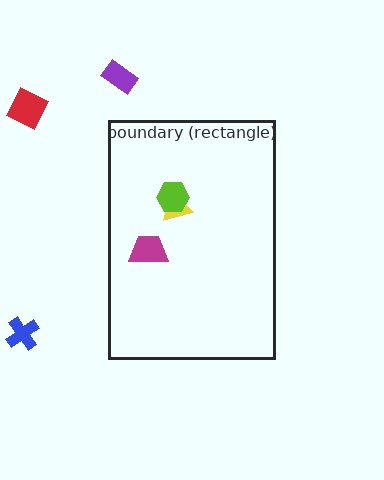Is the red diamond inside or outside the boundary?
Outside.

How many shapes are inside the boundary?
3 inside, 3 outside.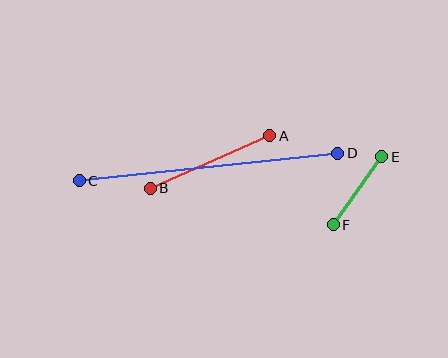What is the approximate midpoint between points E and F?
The midpoint is at approximately (358, 191) pixels.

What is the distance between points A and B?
The distance is approximately 130 pixels.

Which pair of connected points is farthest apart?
Points C and D are farthest apart.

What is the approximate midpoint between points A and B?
The midpoint is at approximately (210, 162) pixels.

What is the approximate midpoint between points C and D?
The midpoint is at approximately (208, 167) pixels.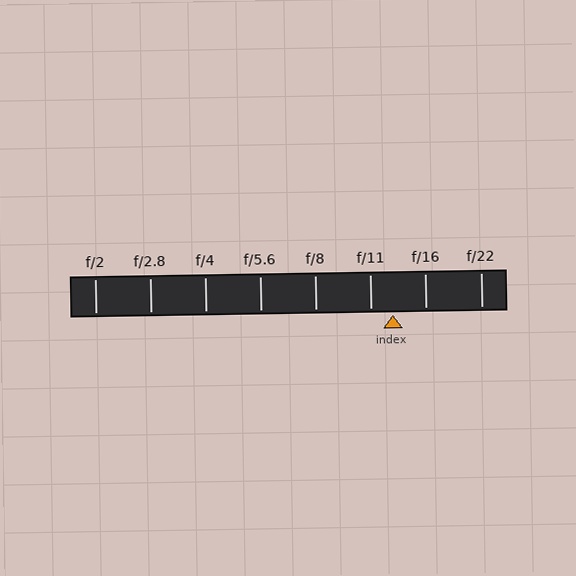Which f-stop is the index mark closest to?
The index mark is closest to f/11.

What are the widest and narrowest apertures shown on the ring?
The widest aperture shown is f/2 and the narrowest is f/22.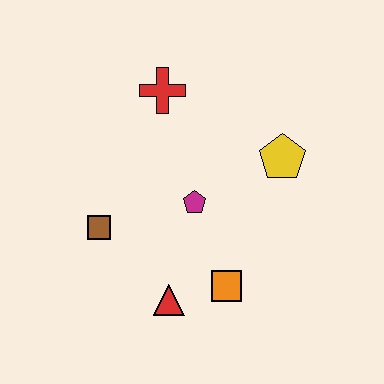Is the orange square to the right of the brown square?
Yes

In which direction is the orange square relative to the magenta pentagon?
The orange square is below the magenta pentagon.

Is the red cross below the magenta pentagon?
No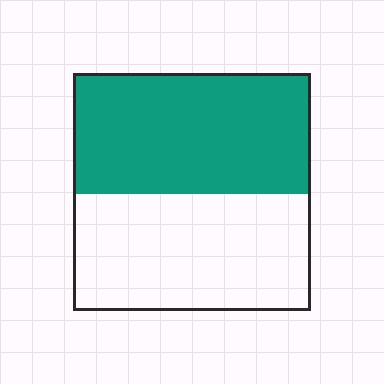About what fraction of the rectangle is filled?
About one half (1/2).